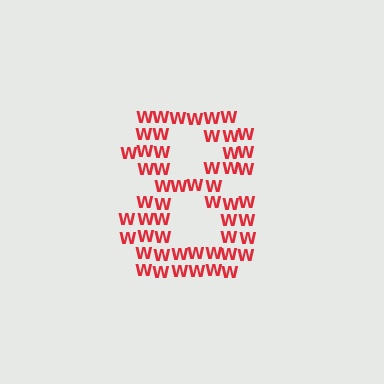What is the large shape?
The large shape is the digit 8.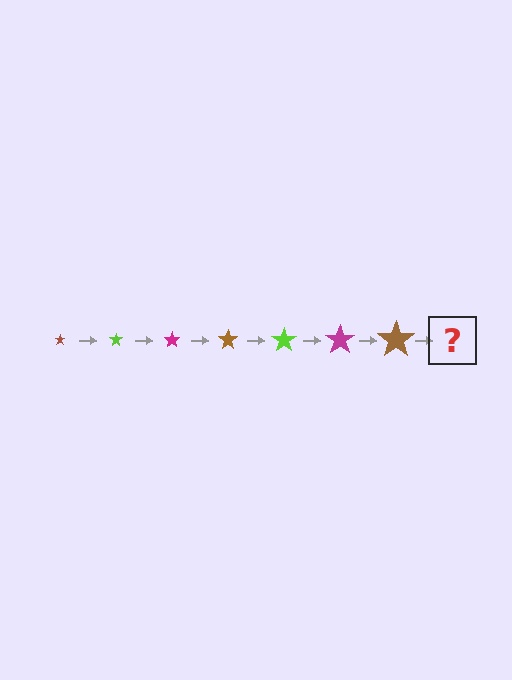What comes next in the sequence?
The next element should be a lime star, larger than the previous one.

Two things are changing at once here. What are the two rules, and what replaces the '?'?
The two rules are that the star grows larger each step and the color cycles through brown, lime, and magenta. The '?' should be a lime star, larger than the previous one.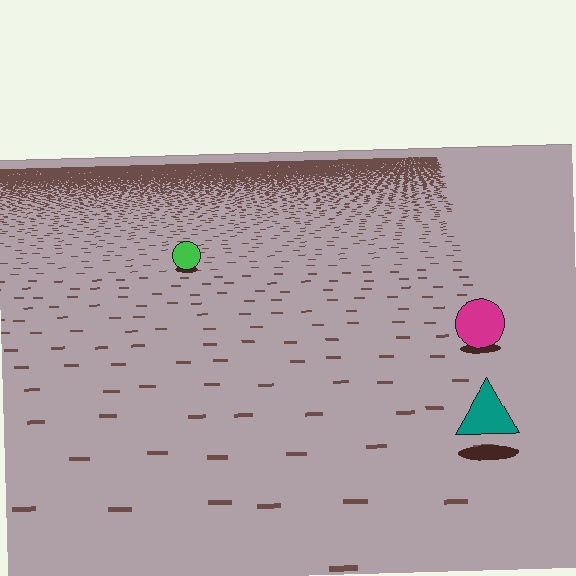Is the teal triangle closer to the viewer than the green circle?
Yes. The teal triangle is closer — you can tell from the texture gradient: the ground texture is coarser near it.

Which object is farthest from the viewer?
The green circle is farthest from the viewer. It appears smaller and the ground texture around it is denser.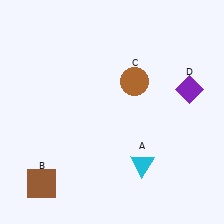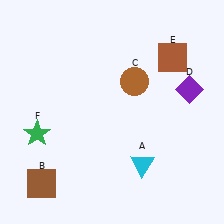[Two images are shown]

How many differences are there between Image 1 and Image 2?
There are 2 differences between the two images.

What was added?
A brown square (E), a green star (F) were added in Image 2.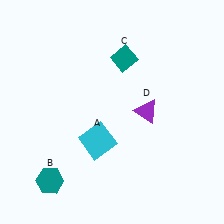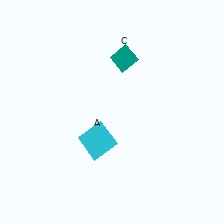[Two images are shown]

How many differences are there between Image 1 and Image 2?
There are 2 differences between the two images.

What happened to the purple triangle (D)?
The purple triangle (D) was removed in Image 2. It was in the top-right area of Image 1.